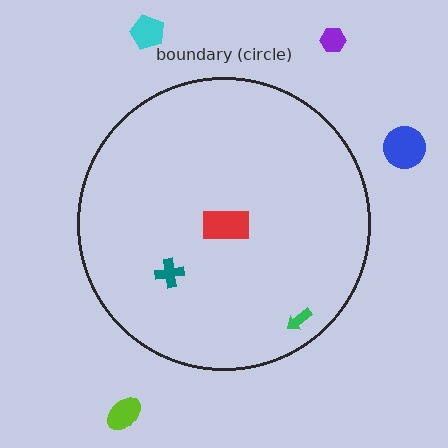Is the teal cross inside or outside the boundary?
Inside.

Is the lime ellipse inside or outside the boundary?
Outside.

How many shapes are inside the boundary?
3 inside, 4 outside.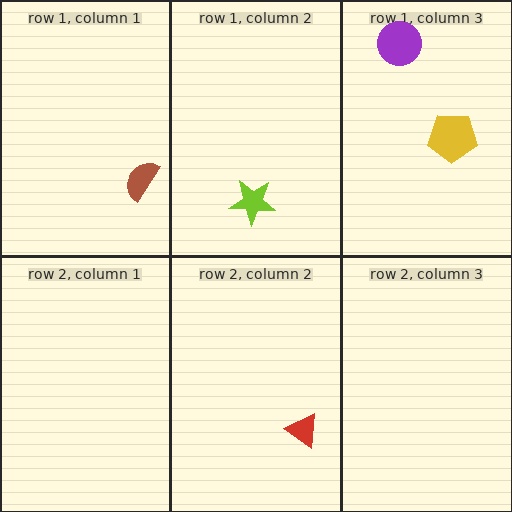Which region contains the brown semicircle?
The row 1, column 1 region.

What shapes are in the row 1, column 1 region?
The brown semicircle.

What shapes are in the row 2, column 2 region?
The red triangle.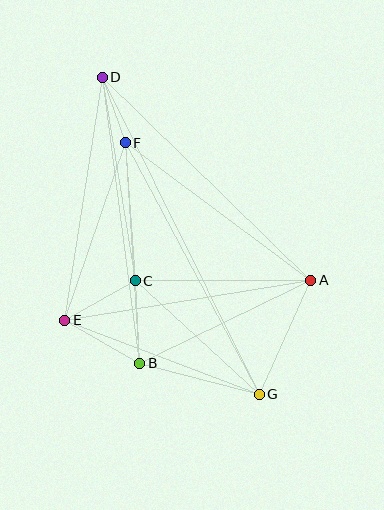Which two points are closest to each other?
Points D and F are closest to each other.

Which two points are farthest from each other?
Points D and G are farthest from each other.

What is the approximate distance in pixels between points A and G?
The distance between A and G is approximately 125 pixels.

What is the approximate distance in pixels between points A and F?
The distance between A and F is approximately 231 pixels.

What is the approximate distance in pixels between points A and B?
The distance between A and B is approximately 190 pixels.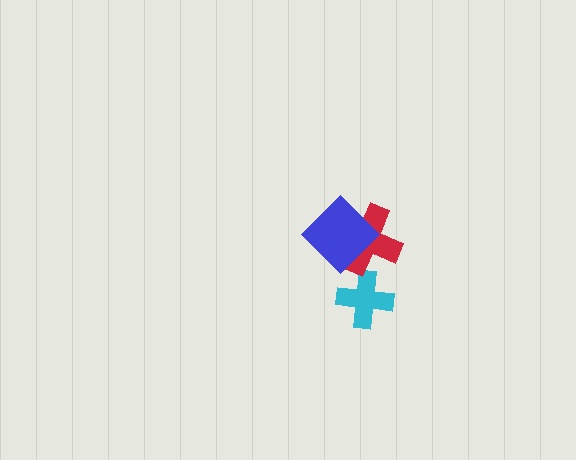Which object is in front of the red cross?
The blue diamond is in front of the red cross.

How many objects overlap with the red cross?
1 object overlaps with the red cross.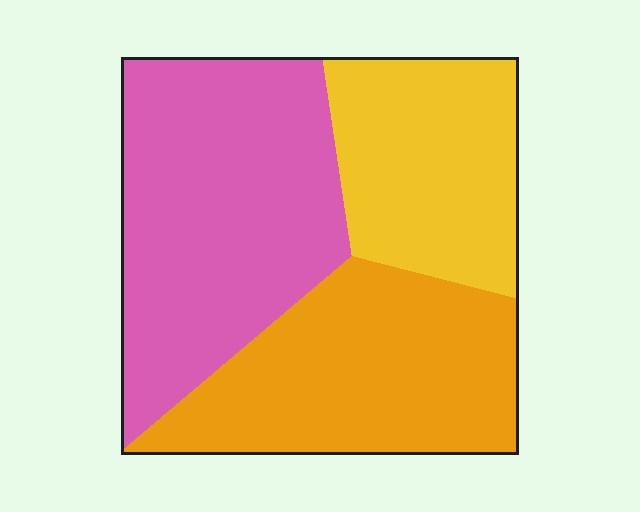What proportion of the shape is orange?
Orange covers around 35% of the shape.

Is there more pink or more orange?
Pink.